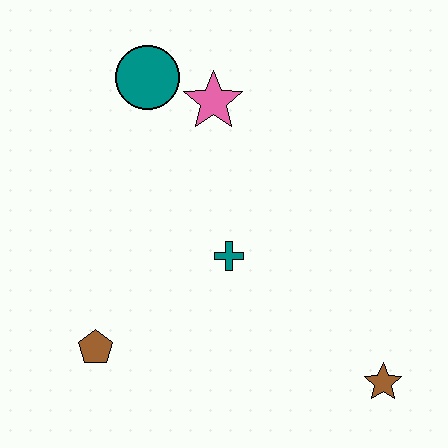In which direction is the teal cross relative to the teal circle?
The teal cross is below the teal circle.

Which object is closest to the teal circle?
The pink star is closest to the teal circle.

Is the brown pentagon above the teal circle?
No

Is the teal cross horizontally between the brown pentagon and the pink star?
No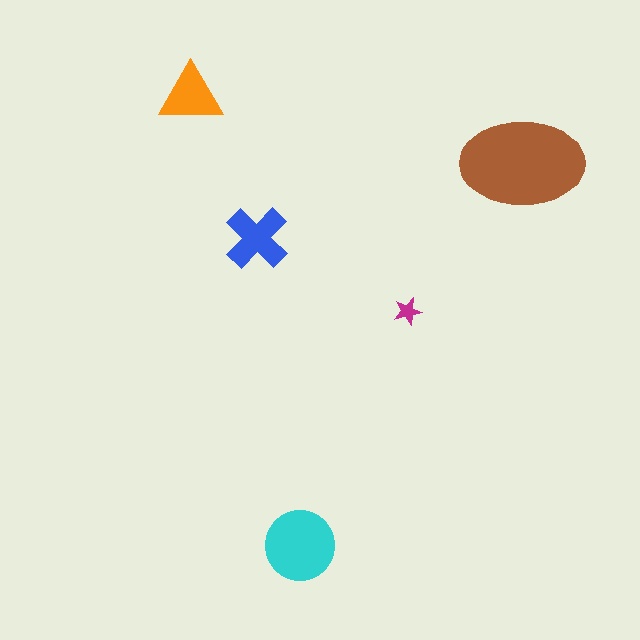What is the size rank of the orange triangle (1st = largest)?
4th.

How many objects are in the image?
There are 5 objects in the image.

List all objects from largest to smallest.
The brown ellipse, the cyan circle, the blue cross, the orange triangle, the magenta star.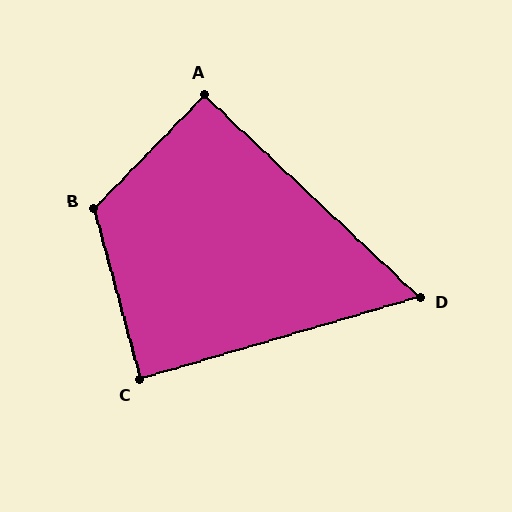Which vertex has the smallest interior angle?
D, at approximately 60 degrees.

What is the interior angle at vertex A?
Approximately 91 degrees (approximately right).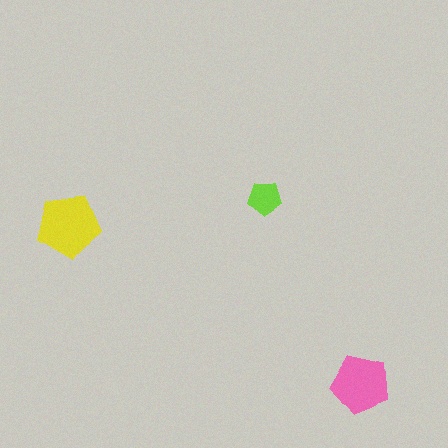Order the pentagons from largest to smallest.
the yellow one, the pink one, the lime one.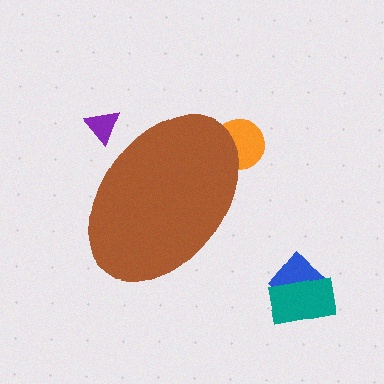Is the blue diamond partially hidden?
No, the blue diamond is fully visible.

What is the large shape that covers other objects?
A brown ellipse.